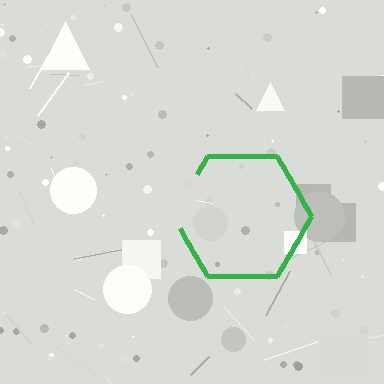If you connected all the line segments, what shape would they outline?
They would outline a hexagon.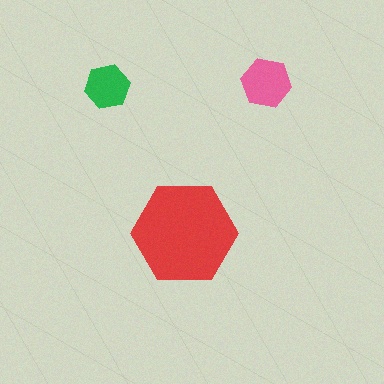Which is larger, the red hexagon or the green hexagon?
The red one.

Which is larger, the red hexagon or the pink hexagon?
The red one.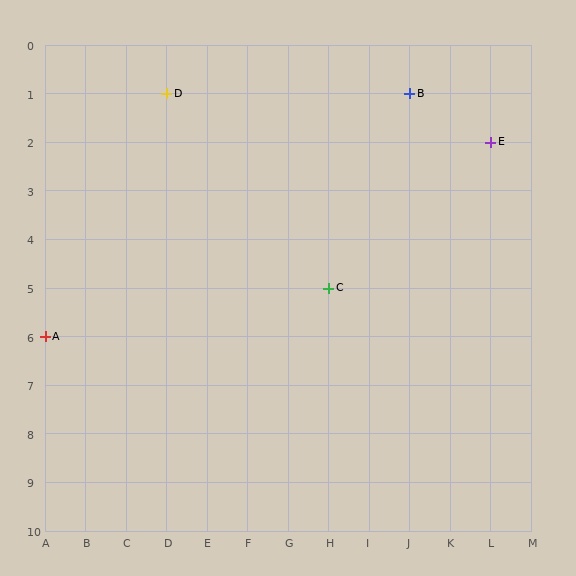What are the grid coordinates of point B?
Point B is at grid coordinates (J, 1).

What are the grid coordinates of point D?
Point D is at grid coordinates (D, 1).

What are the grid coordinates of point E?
Point E is at grid coordinates (L, 2).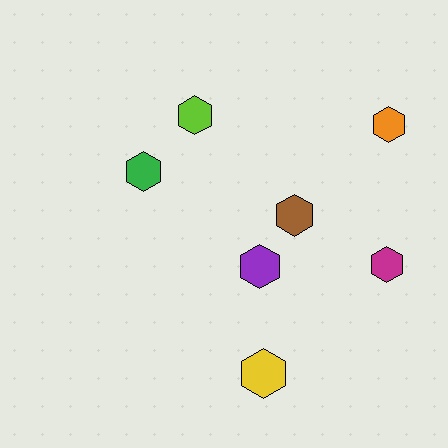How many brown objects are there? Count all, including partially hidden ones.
There is 1 brown object.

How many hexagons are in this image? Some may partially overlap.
There are 7 hexagons.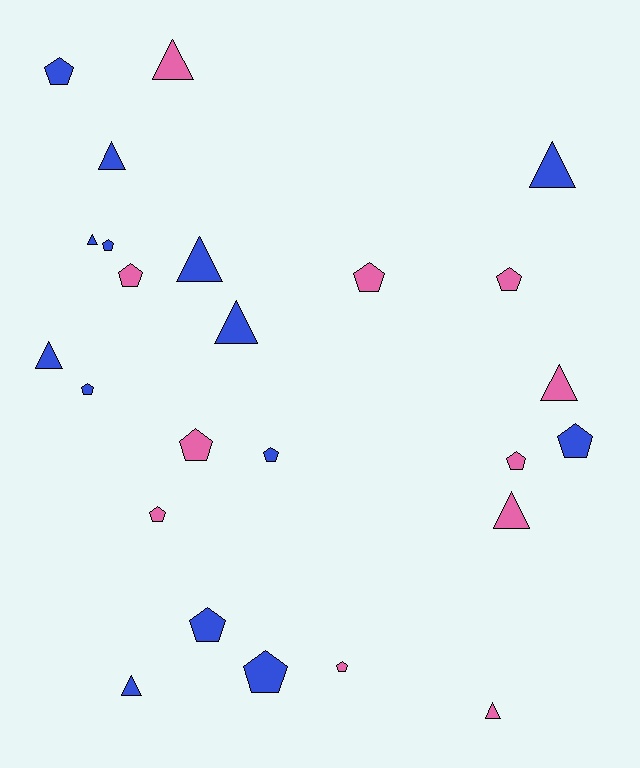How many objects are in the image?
There are 25 objects.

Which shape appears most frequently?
Pentagon, with 14 objects.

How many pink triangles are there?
There are 4 pink triangles.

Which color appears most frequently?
Blue, with 14 objects.